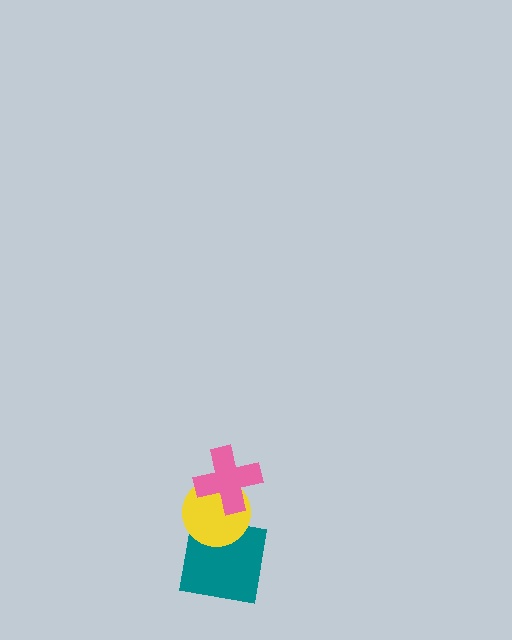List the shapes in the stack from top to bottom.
From top to bottom: the pink cross, the yellow circle, the teal square.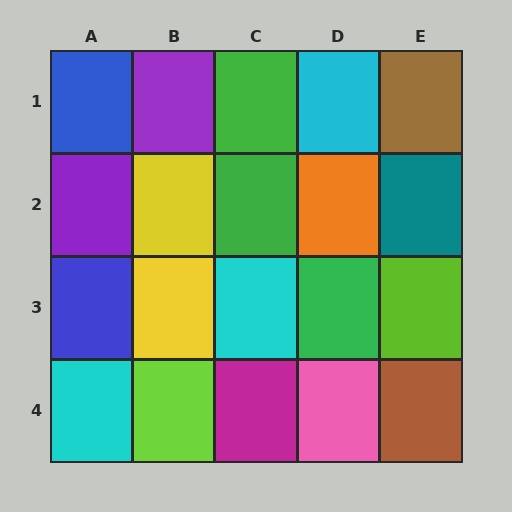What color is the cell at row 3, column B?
Yellow.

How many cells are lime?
2 cells are lime.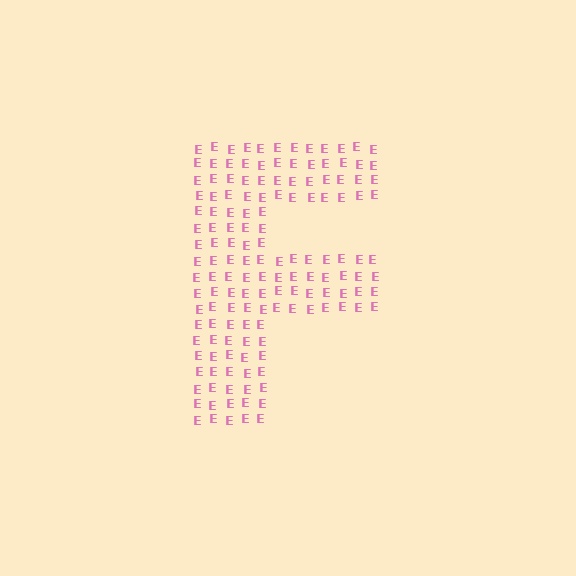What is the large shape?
The large shape is the letter F.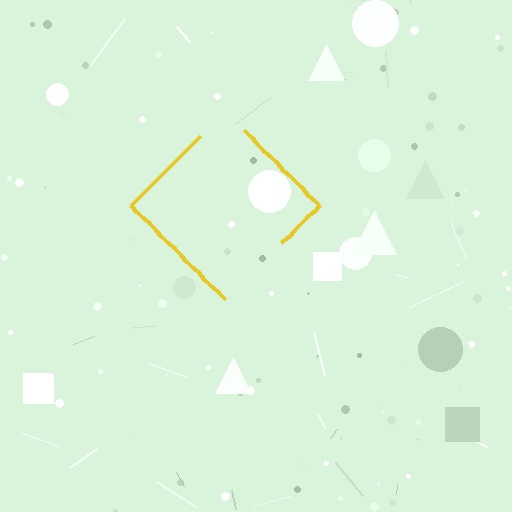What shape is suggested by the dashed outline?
The dashed outline suggests a diamond.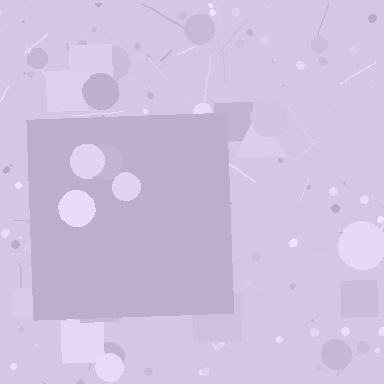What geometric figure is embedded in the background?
A square is embedded in the background.